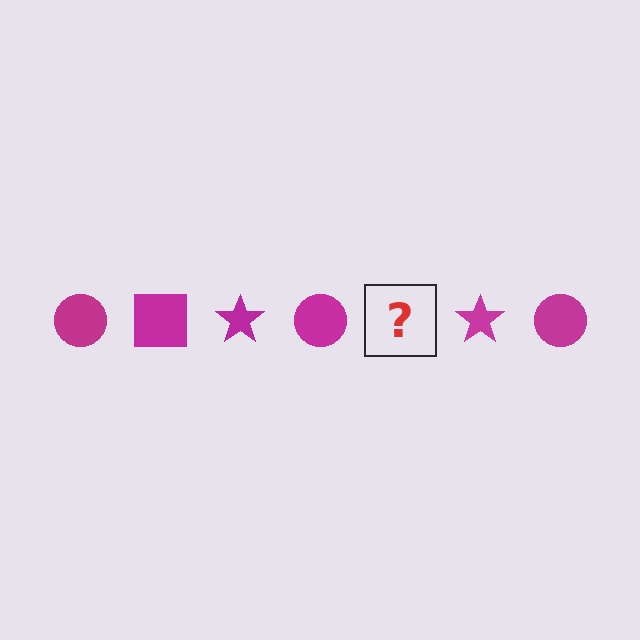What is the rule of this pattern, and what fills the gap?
The rule is that the pattern cycles through circle, square, star shapes in magenta. The gap should be filled with a magenta square.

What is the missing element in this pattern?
The missing element is a magenta square.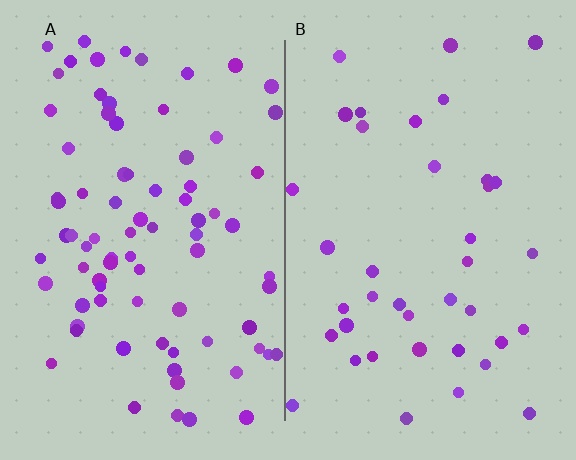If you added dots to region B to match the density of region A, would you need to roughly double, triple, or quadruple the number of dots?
Approximately double.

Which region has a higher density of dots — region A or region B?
A (the left).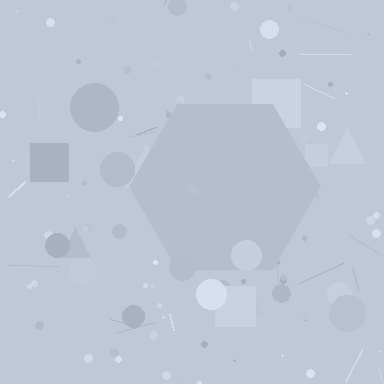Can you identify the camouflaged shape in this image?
The camouflaged shape is a hexagon.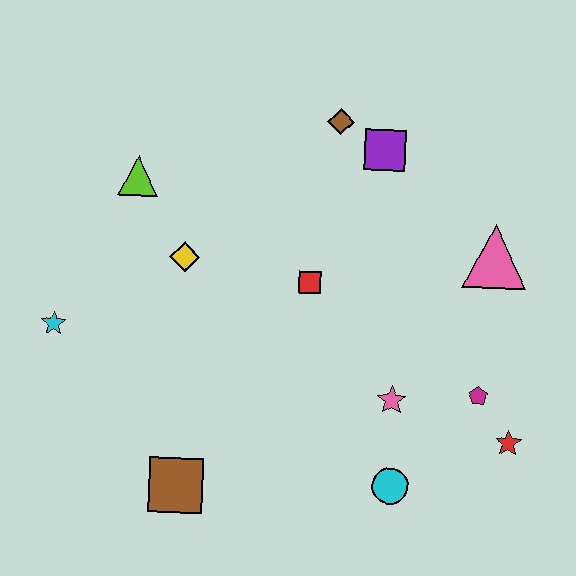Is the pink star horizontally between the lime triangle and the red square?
No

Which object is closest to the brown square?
The cyan star is closest to the brown square.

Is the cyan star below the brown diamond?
Yes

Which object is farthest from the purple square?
The brown square is farthest from the purple square.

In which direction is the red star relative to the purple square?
The red star is below the purple square.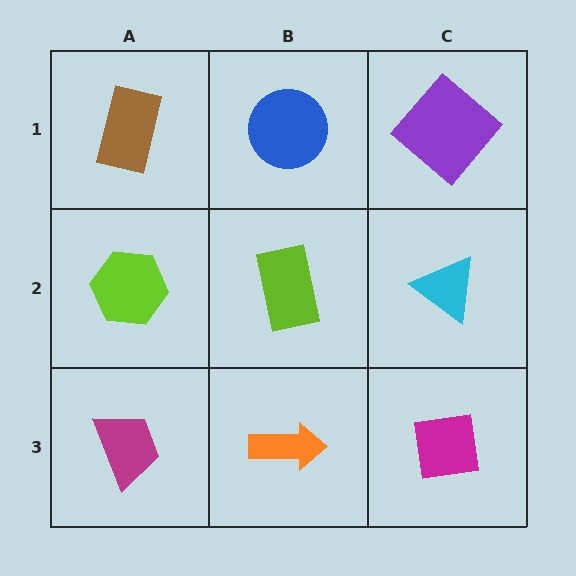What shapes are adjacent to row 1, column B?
A lime rectangle (row 2, column B), a brown rectangle (row 1, column A), a purple diamond (row 1, column C).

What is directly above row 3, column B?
A lime rectangle.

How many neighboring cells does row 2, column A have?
3.